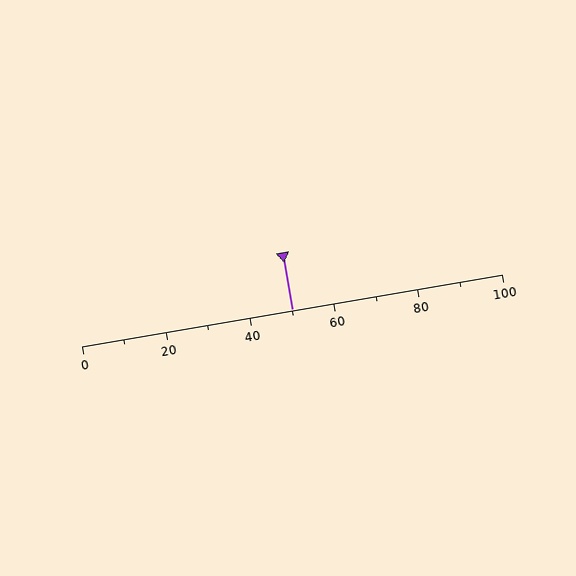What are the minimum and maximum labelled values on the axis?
The axis runs from 0 to 100.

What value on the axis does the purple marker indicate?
The marker indicates approximately 50.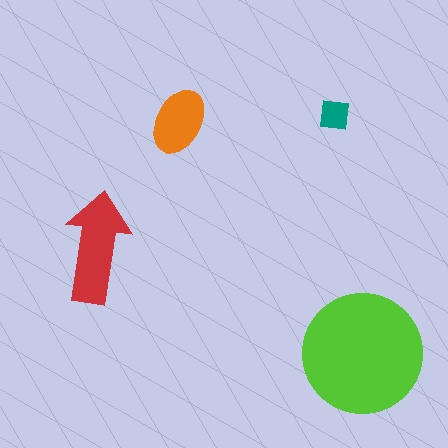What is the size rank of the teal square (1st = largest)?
4th.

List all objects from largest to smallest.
The lime circle, the red arrow, the orange ellipse, the teal square.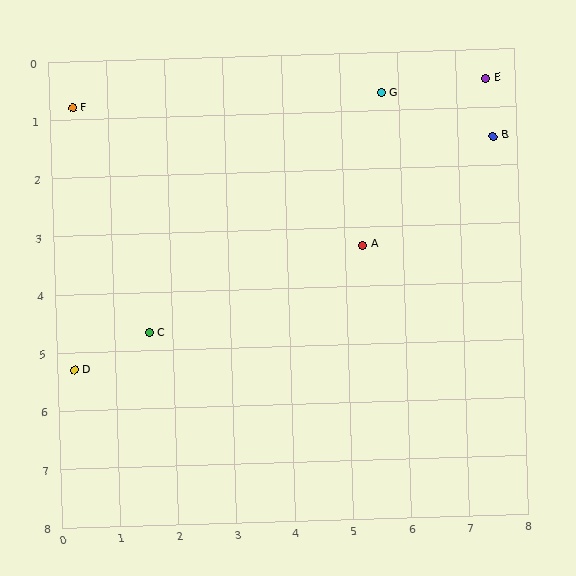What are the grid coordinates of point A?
Point A is at approximately (5.3, 3.3).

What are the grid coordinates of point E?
Point E is at approximately (7.5, 0.5).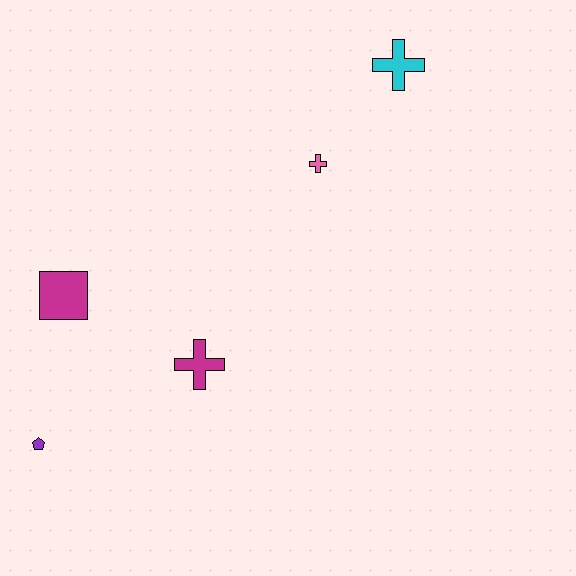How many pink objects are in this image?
There is 1 pink object.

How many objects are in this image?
There are 5 objects.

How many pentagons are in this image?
There is 1 pentagon.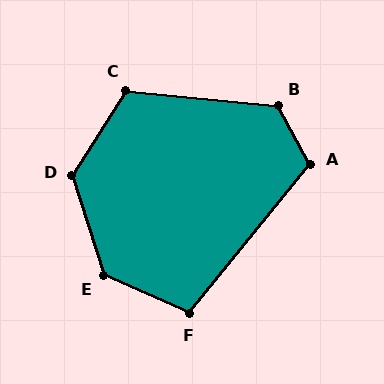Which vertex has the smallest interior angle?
F, at approximately 105 degrees.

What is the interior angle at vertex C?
Approximately 116 degrees (obtuse).